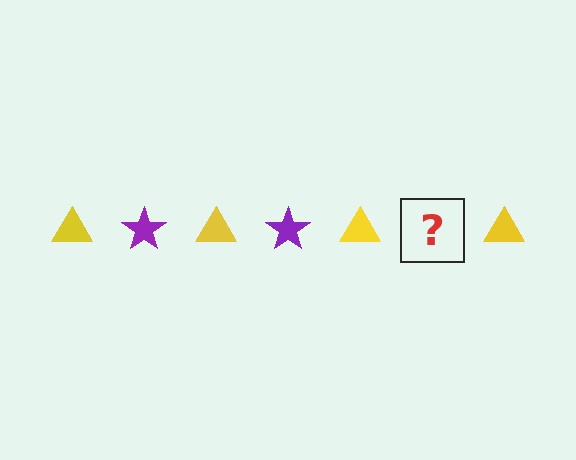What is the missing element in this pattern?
The missing element is a purple star.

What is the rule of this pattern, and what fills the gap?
The rule is that the pattern alternates between yellow triangle and purple star. The gap should be filled with a purple star.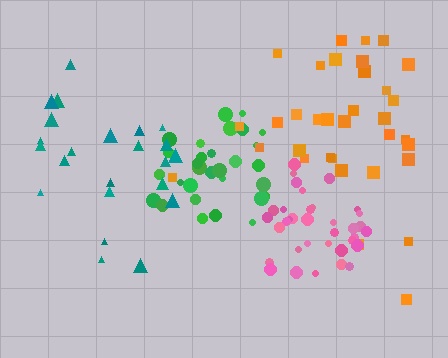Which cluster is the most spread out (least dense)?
Teal.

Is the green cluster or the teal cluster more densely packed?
Green.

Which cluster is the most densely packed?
Pink.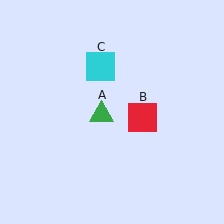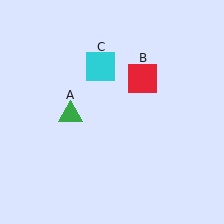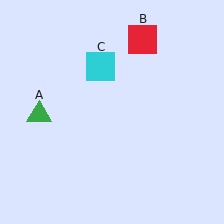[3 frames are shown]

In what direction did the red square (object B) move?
The red square (object B) moved up.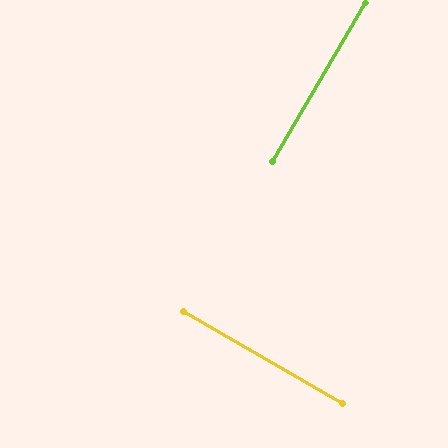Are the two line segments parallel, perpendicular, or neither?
Perpendicular — they meet at approximately 89°.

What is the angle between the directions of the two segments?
Approximately 89 degrees.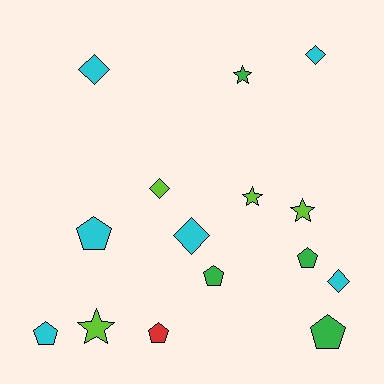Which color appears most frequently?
Cyan, with 6 objects.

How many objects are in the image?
There are 15 objects.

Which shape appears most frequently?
Pentagon, with 6 objects.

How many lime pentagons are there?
There are no lime pentagons.